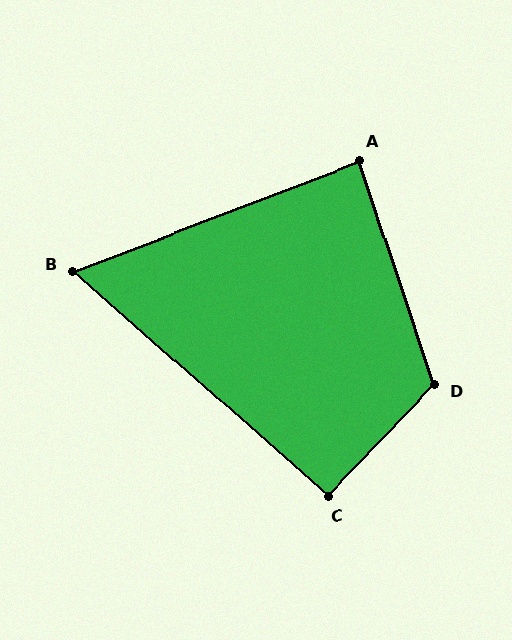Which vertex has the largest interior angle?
D, at approximately 118 degrees.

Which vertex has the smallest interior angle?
B, at approximately 62 degrees.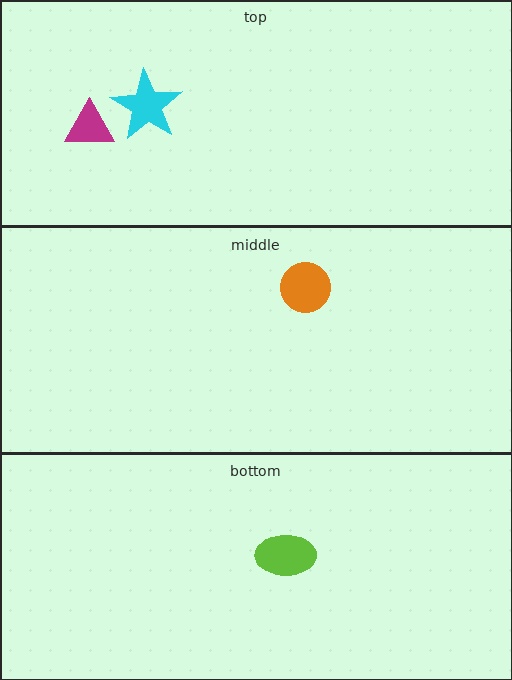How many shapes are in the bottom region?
1.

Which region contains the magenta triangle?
The top region.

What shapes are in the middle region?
The orange circle.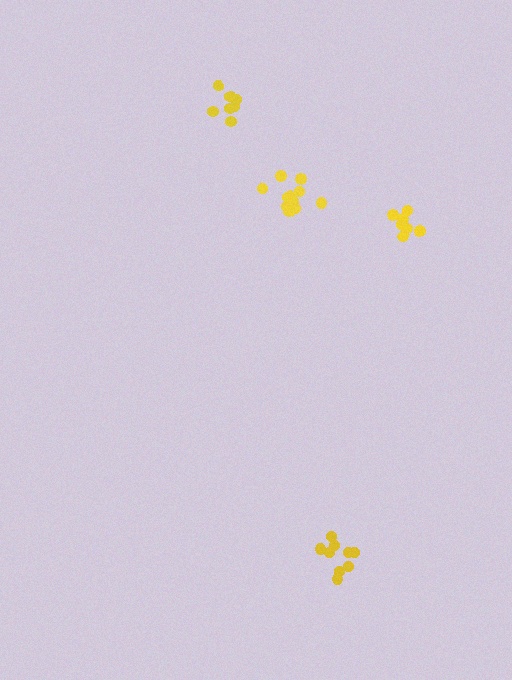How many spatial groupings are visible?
There are 4 spatial groupings.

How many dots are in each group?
Group 1: 7 dots, Group 2: 11 dots, Group 3: 9 dots, Group 4: 7 dots (34 total).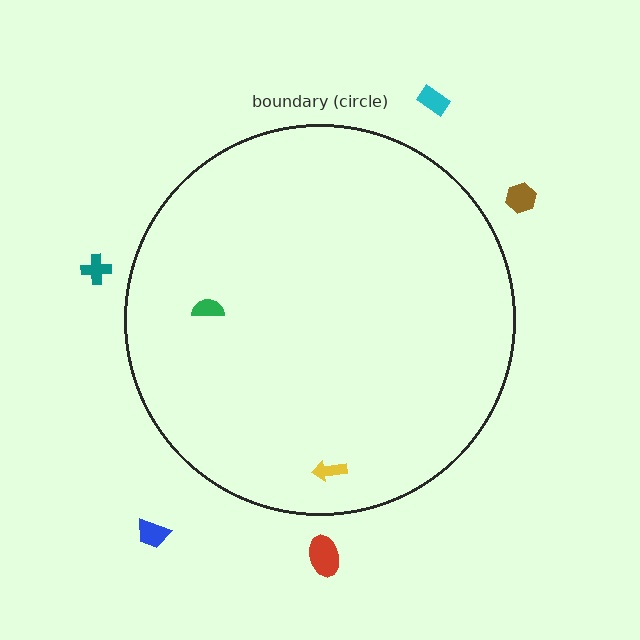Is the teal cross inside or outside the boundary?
Outside.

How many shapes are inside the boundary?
2 inside, 5 outside.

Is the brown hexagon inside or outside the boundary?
Outside.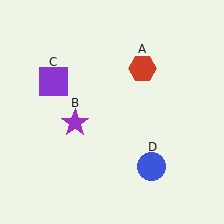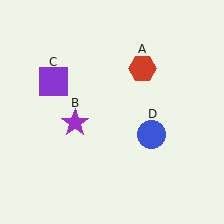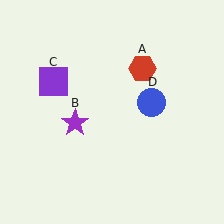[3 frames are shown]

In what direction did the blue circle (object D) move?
The blue circle (object D) moved up.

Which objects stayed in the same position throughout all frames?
Red hexagon (object A) and purple star (object B) and purple square (object C) remained stationary.